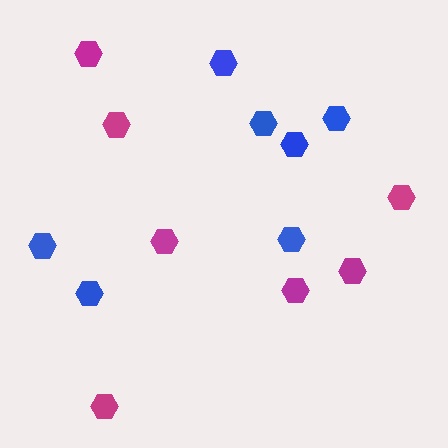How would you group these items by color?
There are 2 groups: one group of magenta hexagons (7) and one group of blue hexagons (7).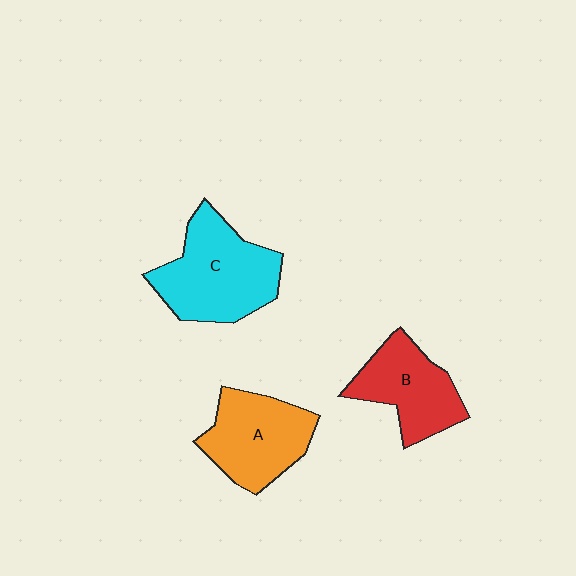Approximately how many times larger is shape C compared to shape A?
Approximately 1.2 times.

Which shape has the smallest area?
Shape B (red).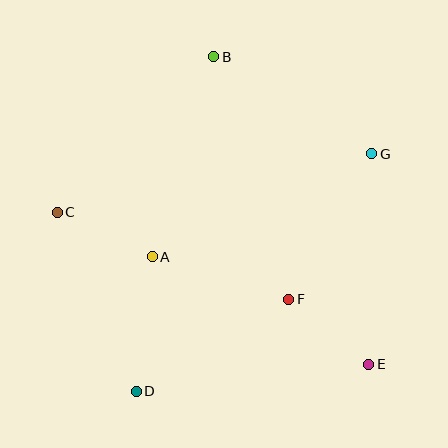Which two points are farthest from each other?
Points C and E are farthest from each other.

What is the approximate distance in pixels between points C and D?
The distance between C and D is approximately 196 pixels.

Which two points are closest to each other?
Points E and F are closest to each other.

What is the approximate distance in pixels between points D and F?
The distance between D and F is approximately 178 pixels.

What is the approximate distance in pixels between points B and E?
The distance between B and E is approximately 344 pixels.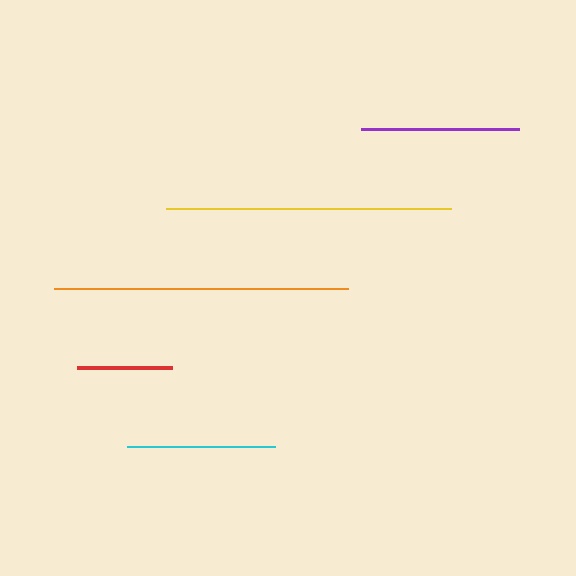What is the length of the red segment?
The red segment is approximately 95 pixels long.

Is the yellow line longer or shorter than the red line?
The yellow line is longer than the red line.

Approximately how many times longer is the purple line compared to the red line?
The purple line is approximately 1.7 times the length of the red line.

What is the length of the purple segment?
The purple segment is approximately 158 pixels long.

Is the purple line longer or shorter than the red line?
The purple line is longer than the red line.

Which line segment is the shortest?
The red line is the shortest at approximately 95 pixels.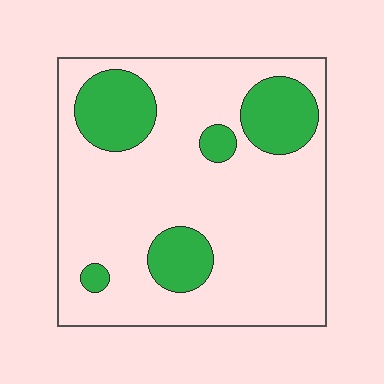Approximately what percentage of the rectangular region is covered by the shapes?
Approximately 20%.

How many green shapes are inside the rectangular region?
5.